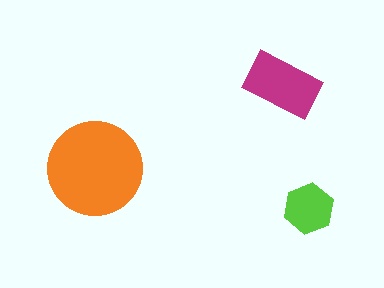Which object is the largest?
The orange circle.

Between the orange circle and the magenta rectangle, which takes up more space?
The orange circle.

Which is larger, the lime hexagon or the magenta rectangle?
The magenta rectangle.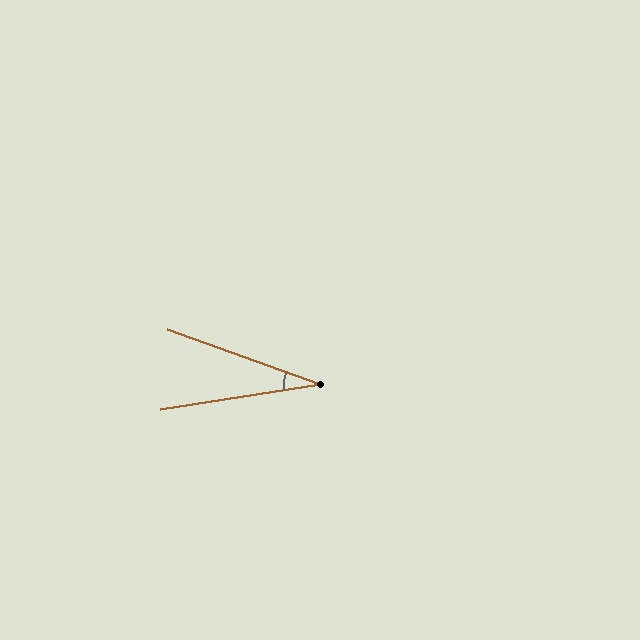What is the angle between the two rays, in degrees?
Approximately 28 degrees.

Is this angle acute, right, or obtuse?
It is acute.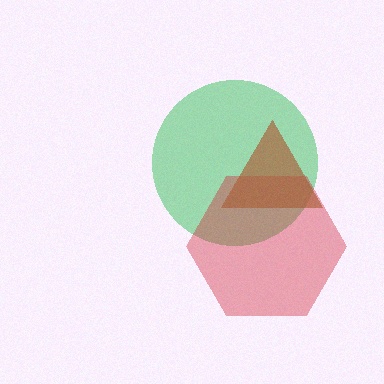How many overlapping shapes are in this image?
There are 3 overlapping shapes in the image.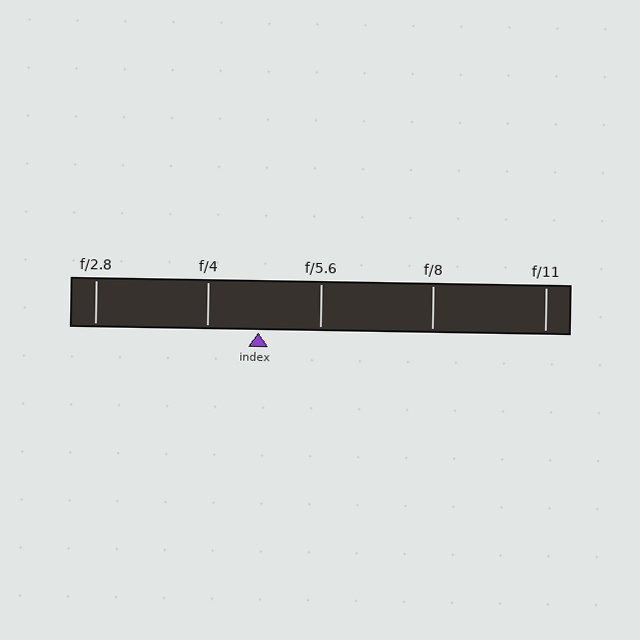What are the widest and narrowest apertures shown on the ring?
The widest aperture shown is f/2.8 and the narrowest is f/11.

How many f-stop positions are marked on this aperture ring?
There are 5 f-stop positions marked.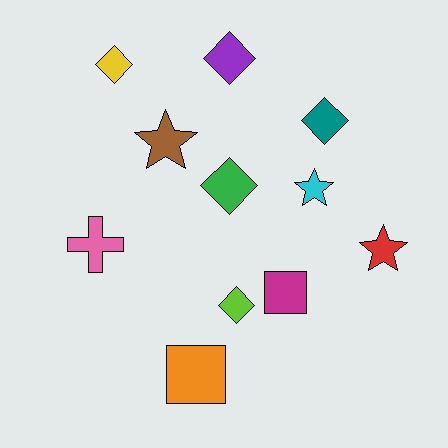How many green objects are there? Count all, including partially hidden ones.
There is 1 green object.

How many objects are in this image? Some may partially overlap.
There are 11 objects.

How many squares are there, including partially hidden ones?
There are 2 squares.